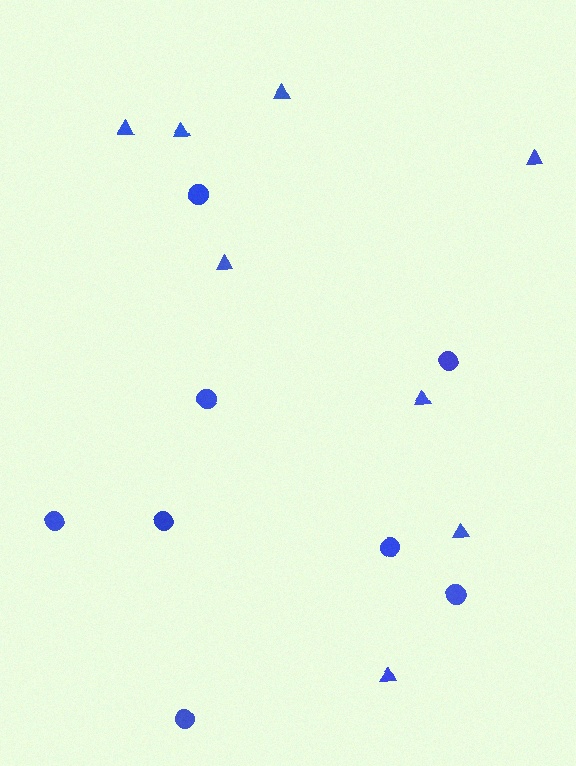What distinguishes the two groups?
There are 2 groups: one group of circles (8) and one group of triangles (8).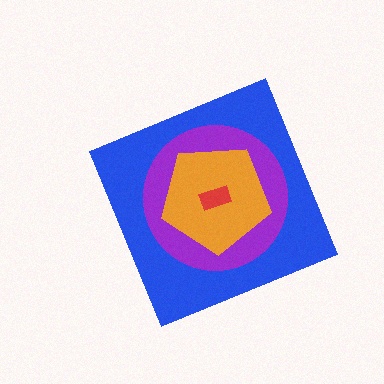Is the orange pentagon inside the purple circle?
Yes.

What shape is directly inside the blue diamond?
The purple circle.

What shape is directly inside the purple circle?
The orange pentagon.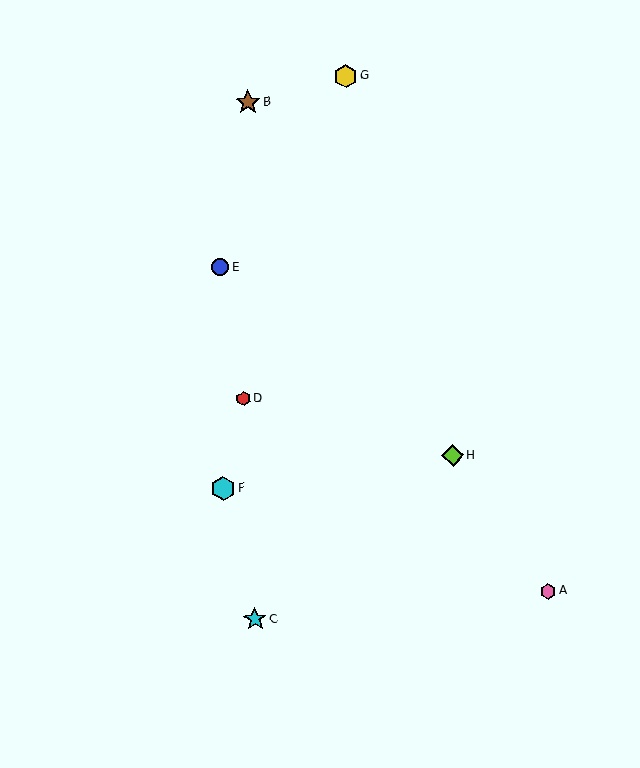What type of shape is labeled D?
Shape D is a red hexagon.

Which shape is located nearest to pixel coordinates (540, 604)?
The pink hexagon (labeled A) at (548, 591) is nearest to that location.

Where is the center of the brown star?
The center of the brown star is at (248, 102).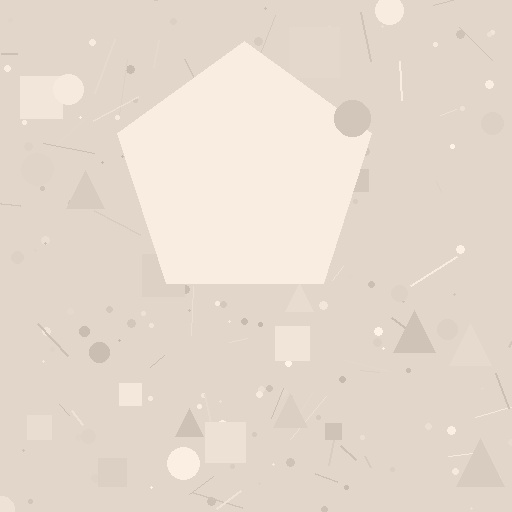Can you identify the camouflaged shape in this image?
The camouflaged shape is a pentagon.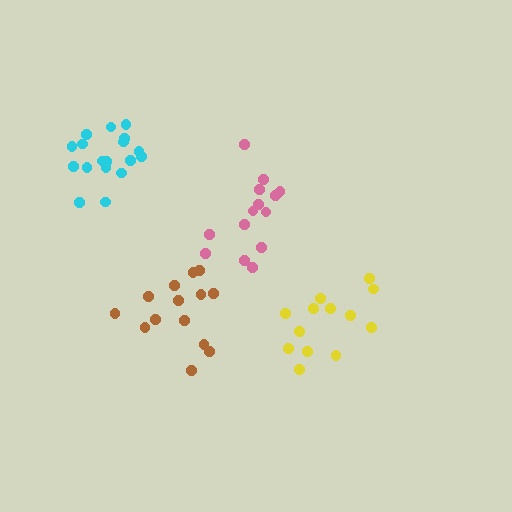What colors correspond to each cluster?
The clusters are colored: brown, yellow, pink, cyan.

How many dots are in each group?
Group 1: 14 dots, Group 2: 13 dots, Group 3: 14 dots, Group 4: 18 dots (59 total).